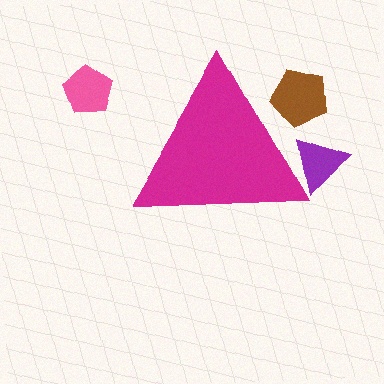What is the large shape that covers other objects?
A magenta triangle.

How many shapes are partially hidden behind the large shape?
2 shapes are partially hidden.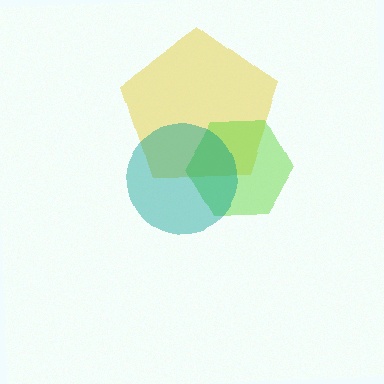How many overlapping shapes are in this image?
There are 3 overlapping shapes in the image.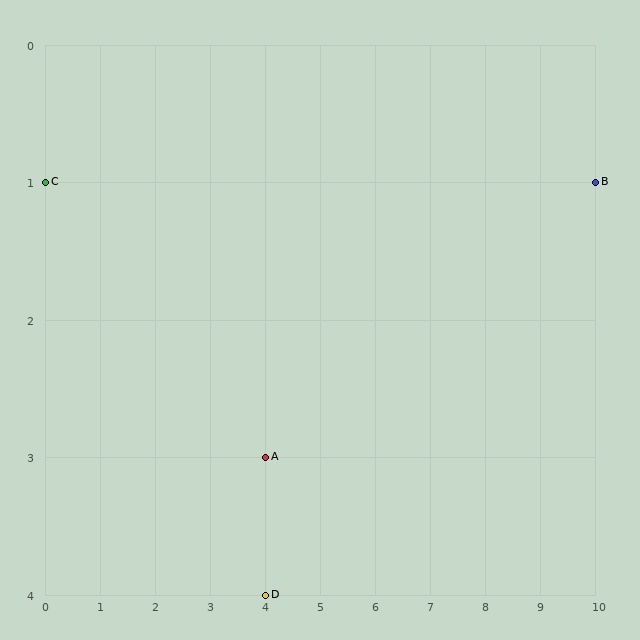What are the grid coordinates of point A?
Point A is at grid coordinates (4, 3).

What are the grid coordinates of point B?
Point B is at grid coordinates (10, 1).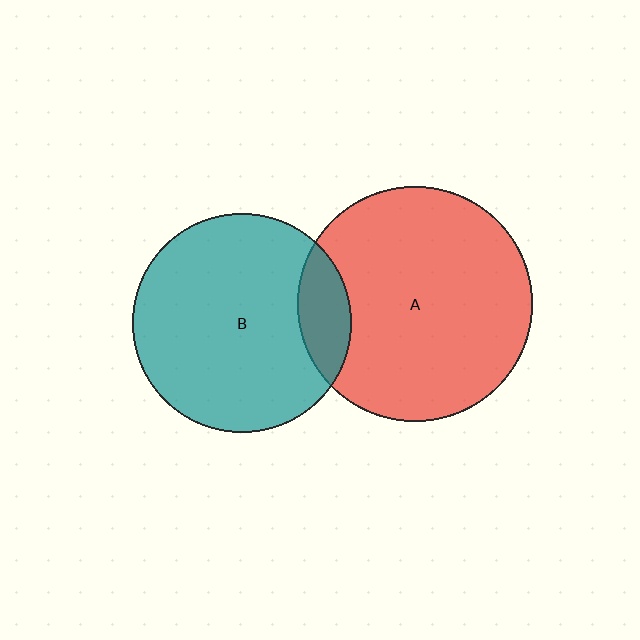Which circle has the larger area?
Circle A (red).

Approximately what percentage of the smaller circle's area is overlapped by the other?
Approximately 15%.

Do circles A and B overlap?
Yes.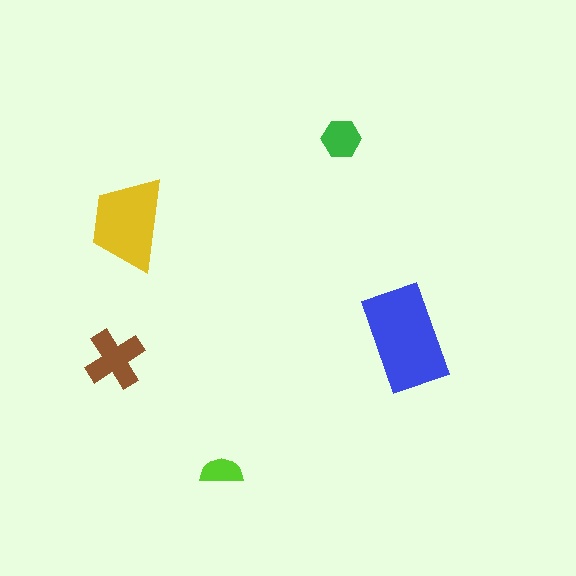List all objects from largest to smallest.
The blue rectangle, the yellow trapezoid, the brown cross, the green hexagon, the lime semicircle.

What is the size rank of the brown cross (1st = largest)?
3rd.